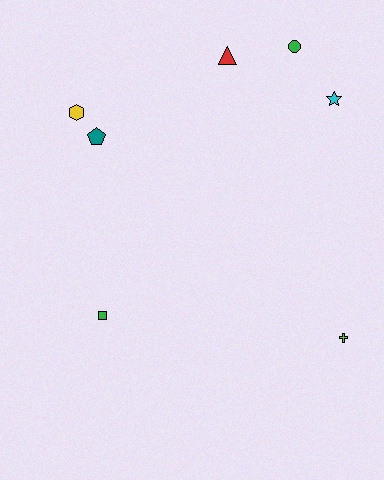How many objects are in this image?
There are 7 objects.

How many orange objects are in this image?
There are no orange objects.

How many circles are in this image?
There is 1 circle.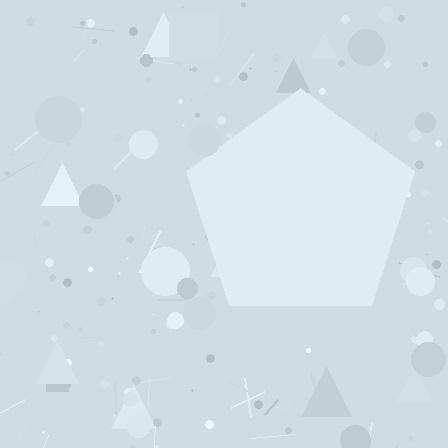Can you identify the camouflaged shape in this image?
The camouflaged shape is a pentagon.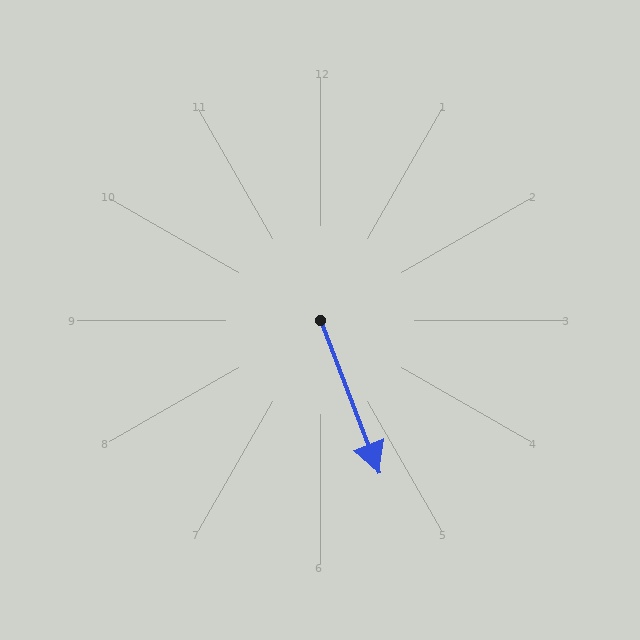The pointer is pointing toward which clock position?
Roughly 5 o'clock.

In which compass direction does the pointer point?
South.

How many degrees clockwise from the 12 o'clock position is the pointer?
Approximately 159 degrees.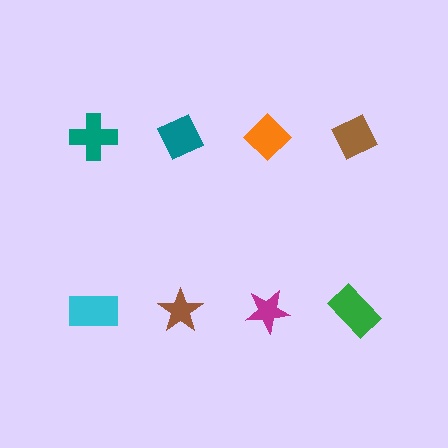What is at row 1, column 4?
A brown diamond.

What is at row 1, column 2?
A teal diamond.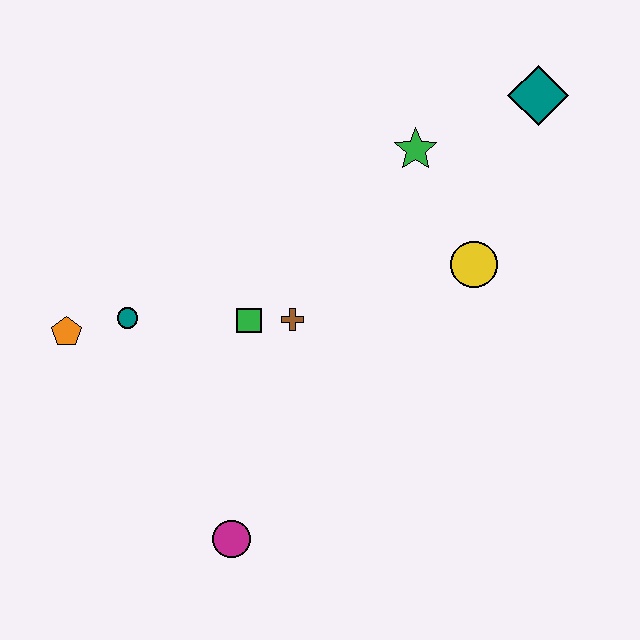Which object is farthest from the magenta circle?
The teal diamond is farthest from the magenta circle.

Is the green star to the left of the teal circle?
No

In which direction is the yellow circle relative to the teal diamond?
The yellow circle is below the teal diamond.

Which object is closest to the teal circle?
The orange pentagon is closest to the teal circle.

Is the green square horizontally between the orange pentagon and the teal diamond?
Yes